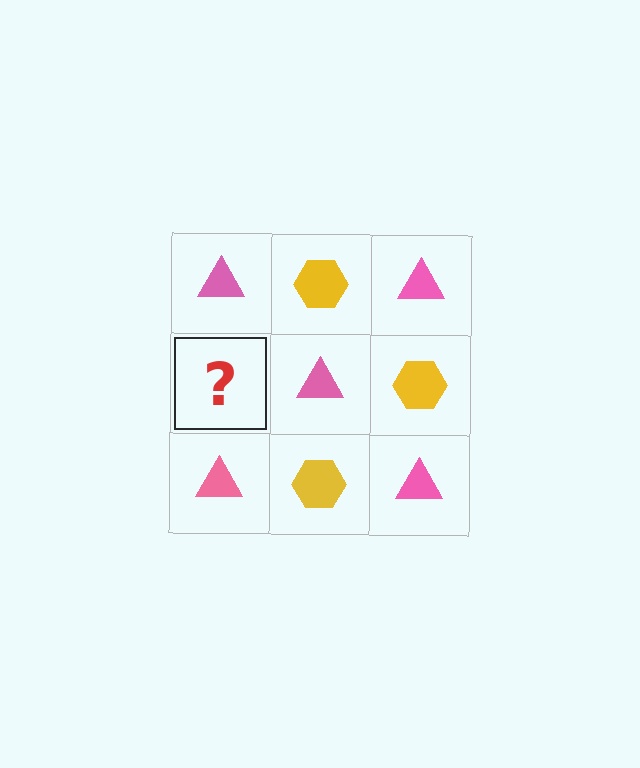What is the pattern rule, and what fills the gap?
The rule is that it alternates pink triangle and yellow hexagon in a checkerboard pattern. The gap should be filled with a yellow hexagon.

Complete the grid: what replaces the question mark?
The question mark should be replaced with a yellow hexagon.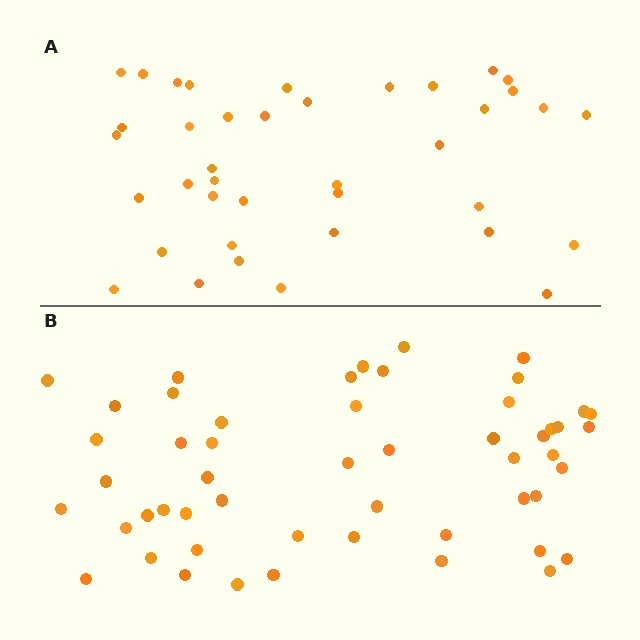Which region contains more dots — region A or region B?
Region B (the bottom region) has more dots.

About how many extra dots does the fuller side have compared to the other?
Region B has approximately 15 more dots than region A.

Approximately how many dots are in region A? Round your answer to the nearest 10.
About 40 dots. (The exact count is 39, which rounds to 40.)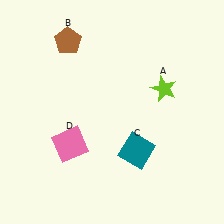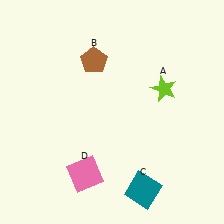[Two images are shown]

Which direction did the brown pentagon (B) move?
The brown pentagon (B) moved right.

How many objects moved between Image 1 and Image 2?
3 objects moved between the two images.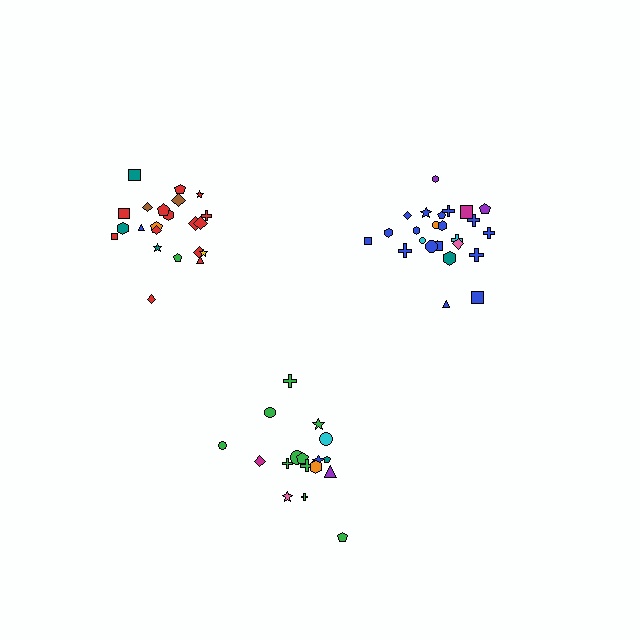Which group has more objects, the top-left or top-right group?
The top-right group.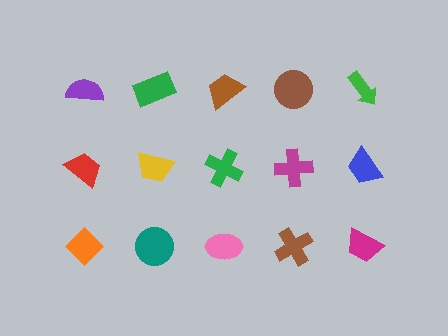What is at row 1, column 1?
A purple semicircle.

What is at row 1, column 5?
A green arrow.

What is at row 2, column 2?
A yellow trapezoid.